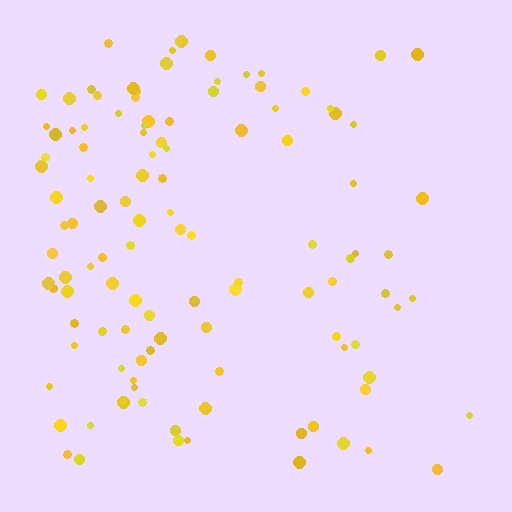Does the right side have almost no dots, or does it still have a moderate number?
Still a moderate number, just noticeably fewer than the left.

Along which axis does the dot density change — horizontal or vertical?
Horizontal.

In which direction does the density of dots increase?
From right to left, with the left side densest.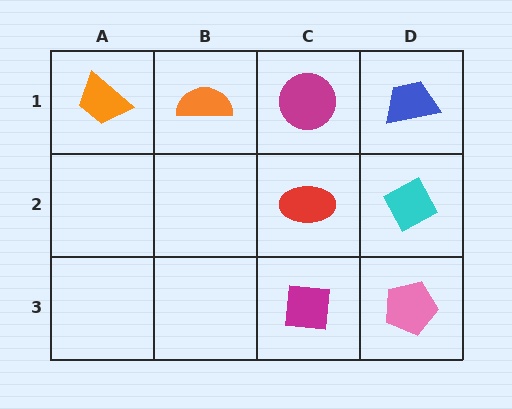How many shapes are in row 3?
2 shapes.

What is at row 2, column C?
A red ellipse.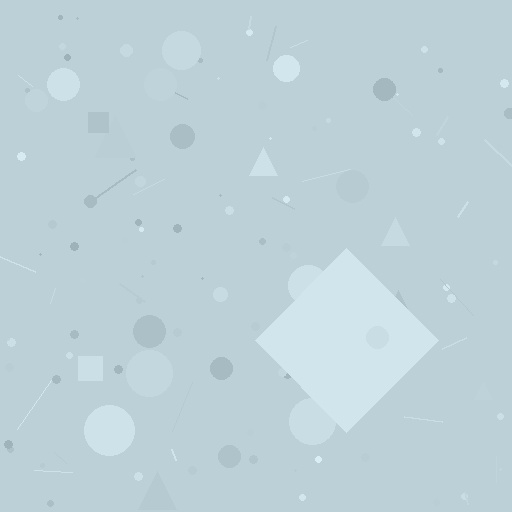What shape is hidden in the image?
A diamond is hidden in the image.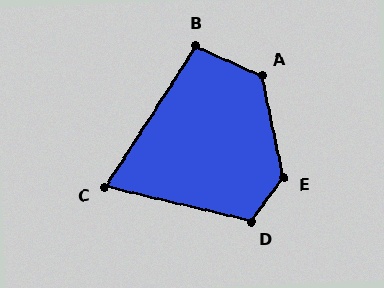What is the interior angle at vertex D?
Approximately 113 degrees (obtuse).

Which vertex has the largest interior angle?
E, at approximately 132 degrees.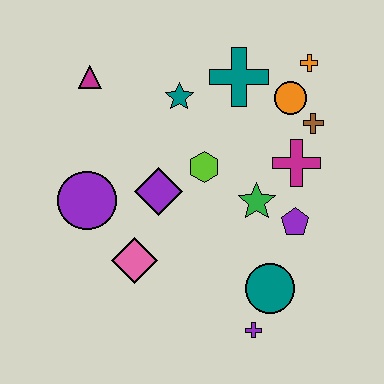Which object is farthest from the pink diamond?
The orange cross is farthest from the pink diamond.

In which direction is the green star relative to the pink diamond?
The green star is to the right of the pink diamond.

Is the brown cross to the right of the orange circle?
Yes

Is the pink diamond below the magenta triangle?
Yes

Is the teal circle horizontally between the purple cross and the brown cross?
Yes